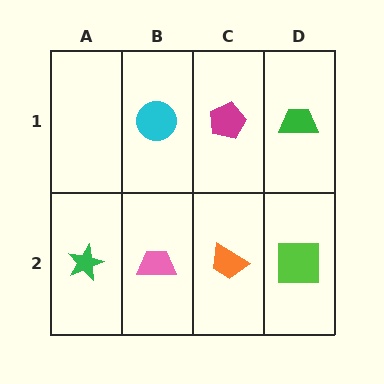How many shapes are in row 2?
4 shapes.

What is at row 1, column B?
A cyan circle.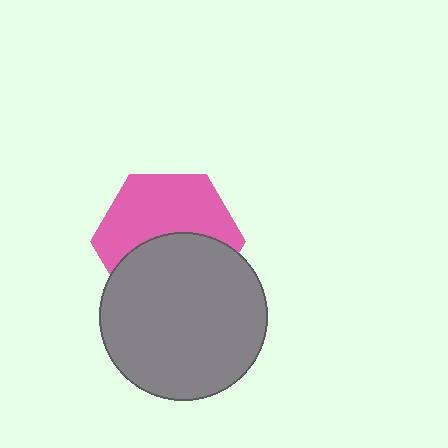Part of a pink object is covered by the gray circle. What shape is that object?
It is a hexagon.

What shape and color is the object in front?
The object in front is a gray circle.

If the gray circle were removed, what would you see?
You would see the complete pink hexagon.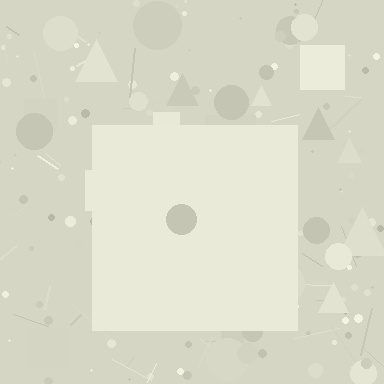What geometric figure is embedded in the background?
A square is embedded in the background.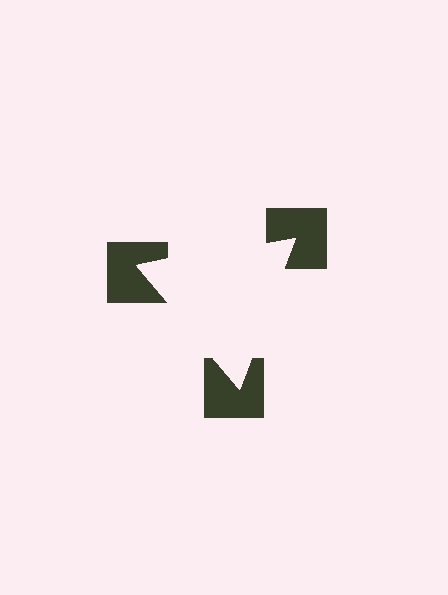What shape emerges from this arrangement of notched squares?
An illusory triangle — its edges are inferred from the aligned wedge cuts in the notched squares, not physically drawn.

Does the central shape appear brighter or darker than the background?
It typically appears slightly brighter than the background, even though no actual brightness change is drawn.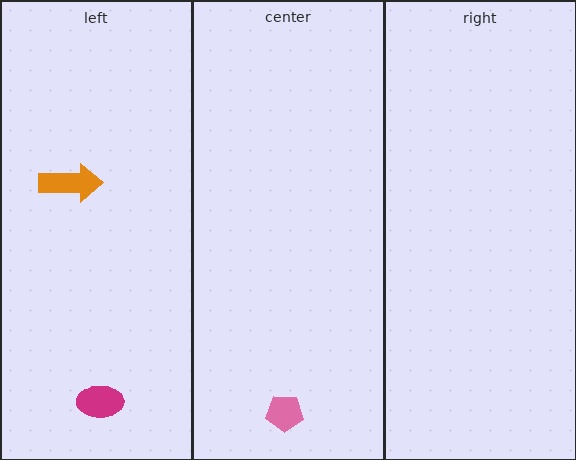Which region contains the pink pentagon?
The center region.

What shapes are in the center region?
The pink pentagon.